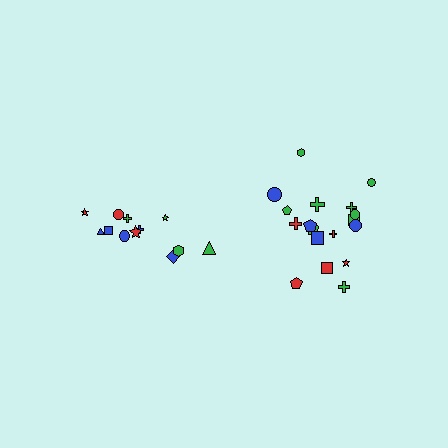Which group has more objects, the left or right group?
The right group.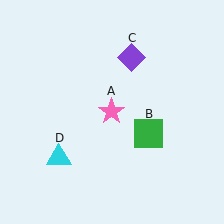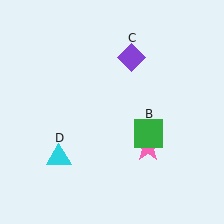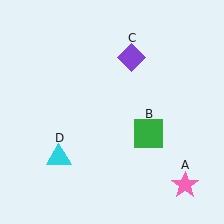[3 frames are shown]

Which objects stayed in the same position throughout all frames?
Green square (object B) and purple diamond (object C) and cyan triangle (object D) remained stationary.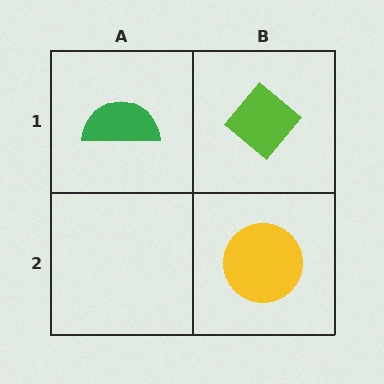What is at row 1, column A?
A green semicircle.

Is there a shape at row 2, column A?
No, that cell is empty.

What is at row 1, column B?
A lime diamond.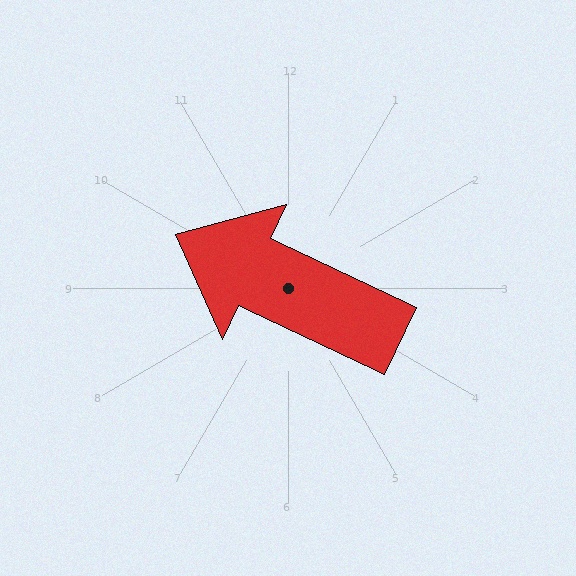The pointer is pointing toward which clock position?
Roughly 10 o'clock.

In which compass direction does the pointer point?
Northwest.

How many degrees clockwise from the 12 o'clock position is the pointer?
Approximately 295 degrees.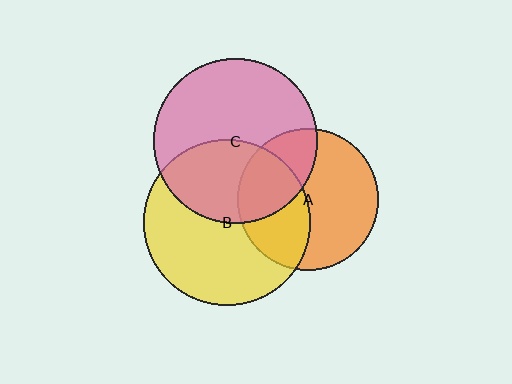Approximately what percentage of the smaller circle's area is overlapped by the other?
Approximately 30%.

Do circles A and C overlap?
Yes.